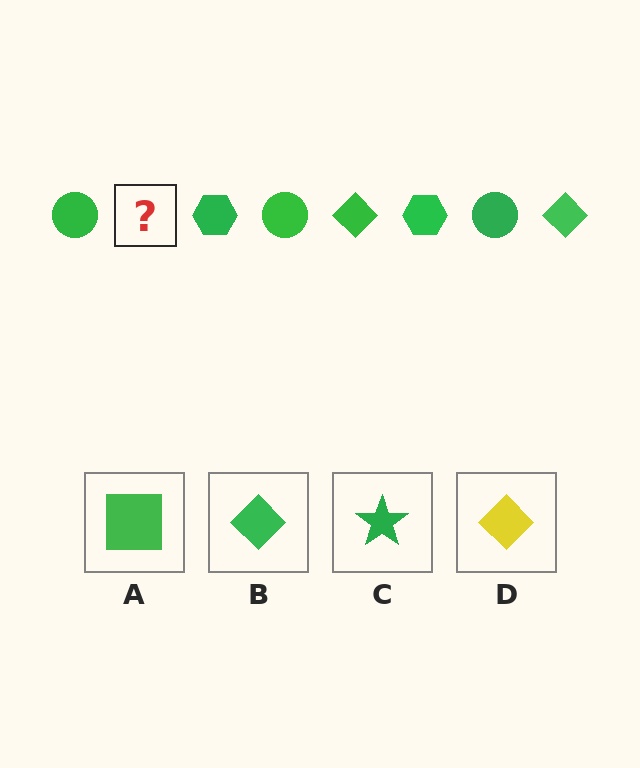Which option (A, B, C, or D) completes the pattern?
B.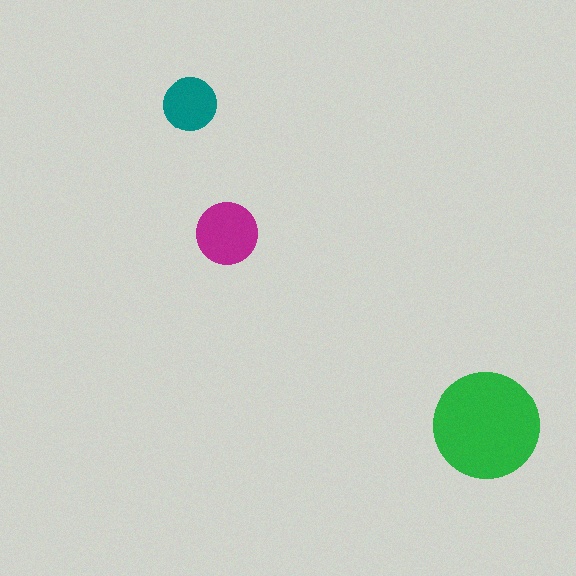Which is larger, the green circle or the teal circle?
The green one.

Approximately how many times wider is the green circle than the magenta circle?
About 1.5 times wider.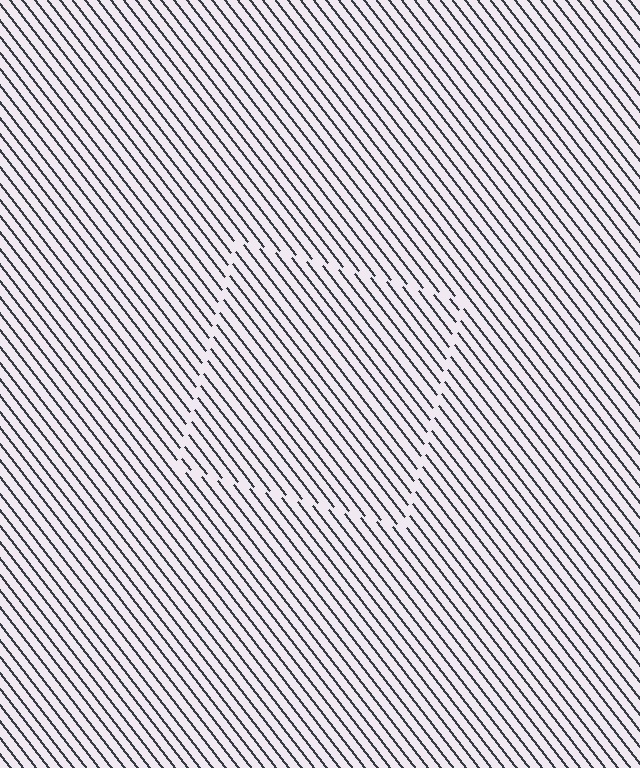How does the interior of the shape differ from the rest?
The interior of the shape contains the same grating, shifted by half a period — the contour is defined by the phase discontinuity where line-ends from the inner and outer gratings abut.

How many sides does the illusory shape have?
4 sides — the line-ends trace a square.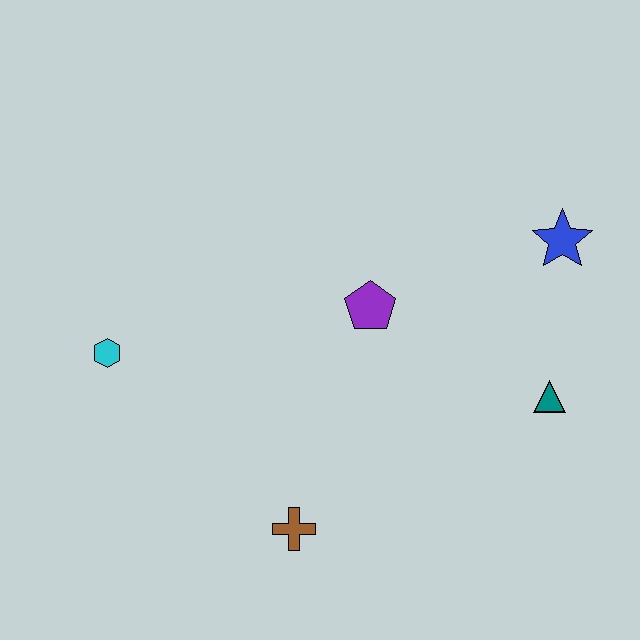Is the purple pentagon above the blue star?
No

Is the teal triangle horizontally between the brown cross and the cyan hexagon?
No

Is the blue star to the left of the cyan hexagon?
No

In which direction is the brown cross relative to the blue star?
The brown cross is below the blue star.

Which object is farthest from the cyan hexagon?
The blue star is farthest from the cyan hexagon.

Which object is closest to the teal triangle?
The blue star is closest to the teal triangle.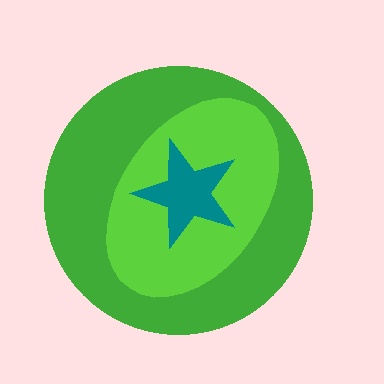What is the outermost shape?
The green circle.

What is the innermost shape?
The teal star.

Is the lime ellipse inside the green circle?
Yes.